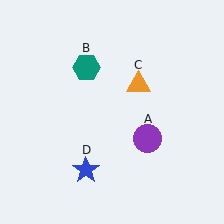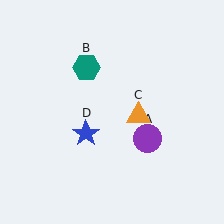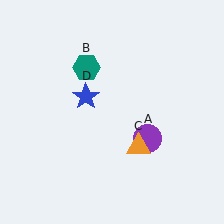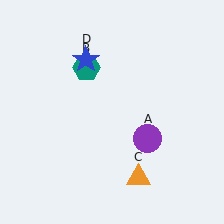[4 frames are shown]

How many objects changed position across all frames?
2 objects changed position: orange triangle (object C), blue star (object D).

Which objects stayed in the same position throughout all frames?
Purple circle (object A) and teal hexagon (object B) remained stationary.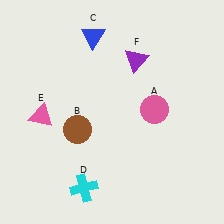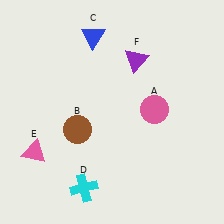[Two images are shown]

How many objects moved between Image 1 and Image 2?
1 object moved between the two images.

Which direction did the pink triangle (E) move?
The pink triangle (E) moved down.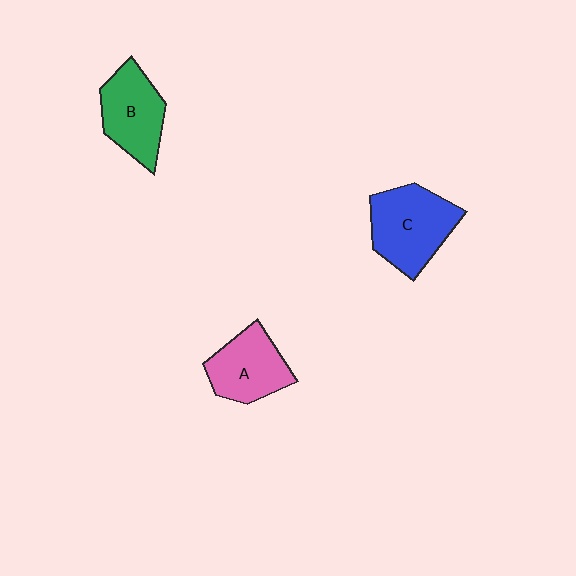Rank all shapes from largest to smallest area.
From largest to smallest: C (blue), B (green), A (pink).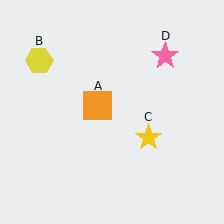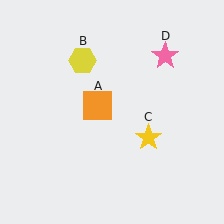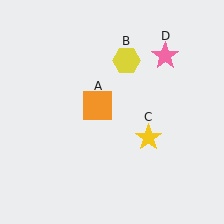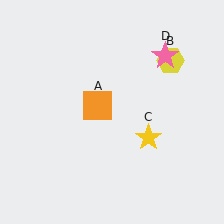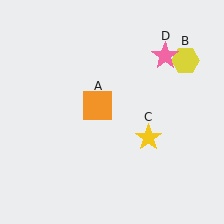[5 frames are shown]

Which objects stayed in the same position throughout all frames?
Orange square (object A) and yellow star (object C) and pink star (object D) remained stationary.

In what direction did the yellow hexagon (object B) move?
The yellow hexagon (object B) moved right.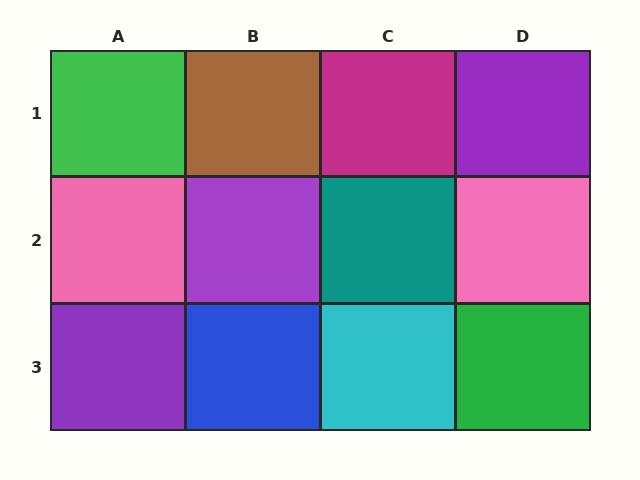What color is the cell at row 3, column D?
Green.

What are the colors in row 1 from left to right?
Green, brown, magenta, purple.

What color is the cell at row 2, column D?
Pink.